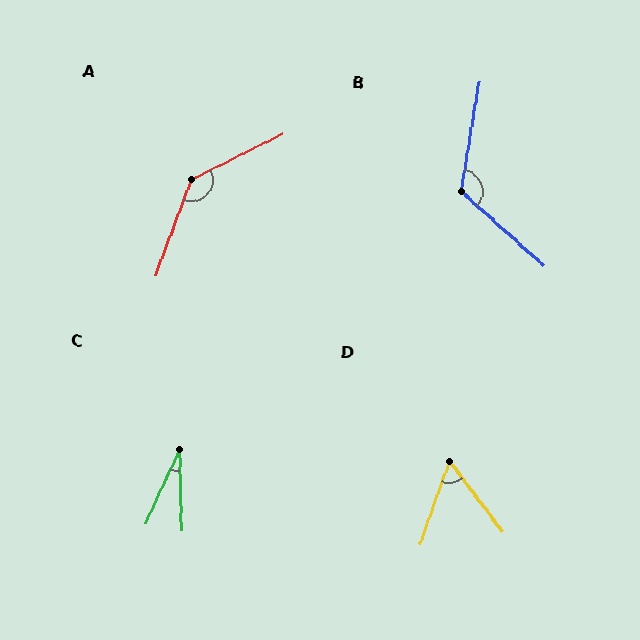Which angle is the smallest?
C, at approximately 26 degrees.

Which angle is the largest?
A, at approximately 137 degrees.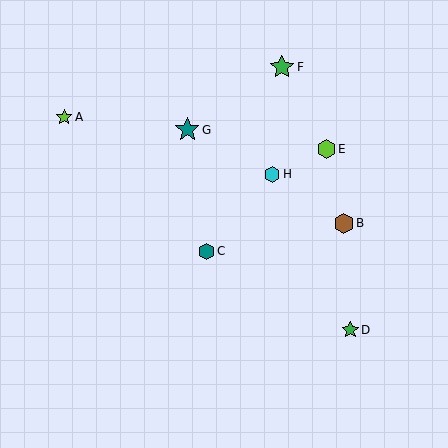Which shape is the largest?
The teal star (labeled G) is the largest.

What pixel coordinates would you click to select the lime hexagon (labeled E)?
Click at (326, 149) to select the lime hexagon E.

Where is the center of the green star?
The center of the green star is at (350, 330).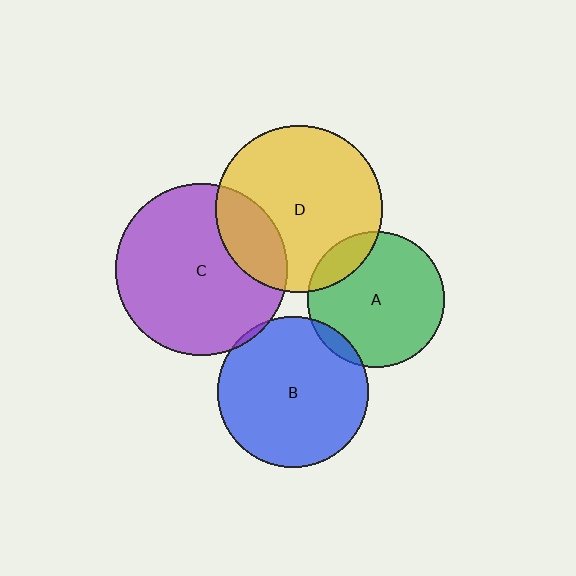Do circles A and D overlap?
Yes.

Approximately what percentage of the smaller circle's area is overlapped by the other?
Approximately 15%.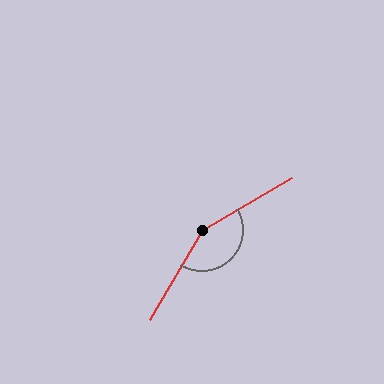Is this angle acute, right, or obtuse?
It is obtuse.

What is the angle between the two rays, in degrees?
Approximately 151 degrees.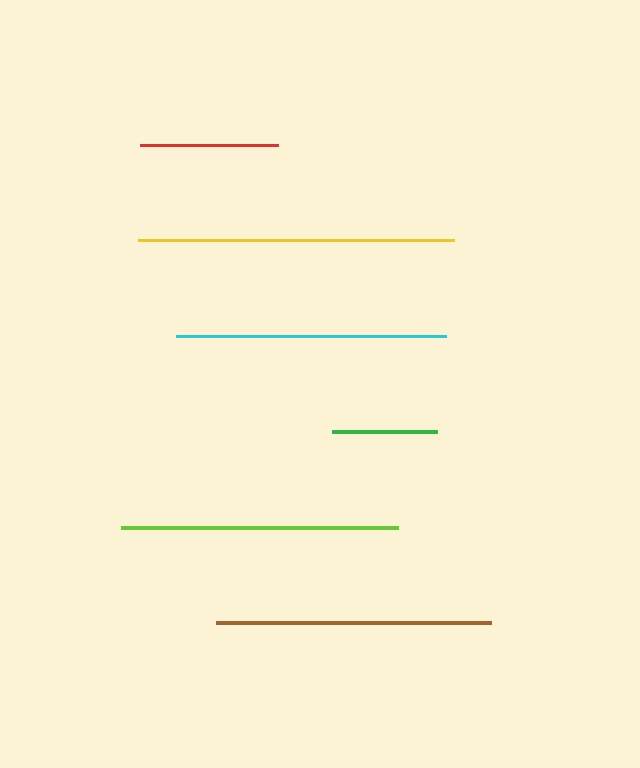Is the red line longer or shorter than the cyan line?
The cyan line is longer than the red line.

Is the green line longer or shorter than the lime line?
The lime line is longer than the green line.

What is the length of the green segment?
The green segment is approximately 104 pixels long.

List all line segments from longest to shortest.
From longest to shortest: yellow, lime, brown, cyan, red, green.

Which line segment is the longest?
The yellow line is the longest at approximately 316 pixels.